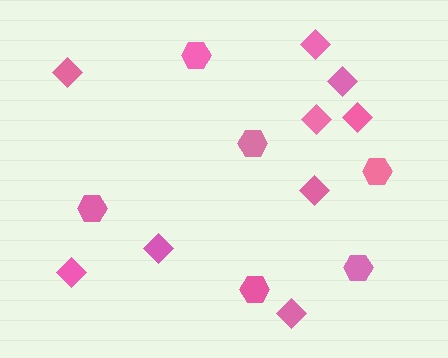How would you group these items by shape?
There are 2 groups: one group of hexagons (6) and one group of diamonds (9).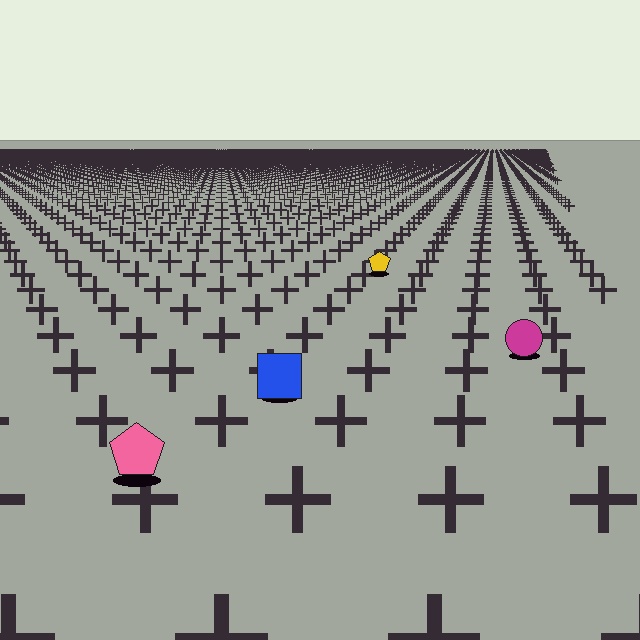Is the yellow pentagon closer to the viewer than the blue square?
No. The blue square is closer — you can tell from the texture gradient: the ground texture is coarser near it.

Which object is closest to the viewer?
The pink pentagon is closest. The texture marks near it are larger and more spread out.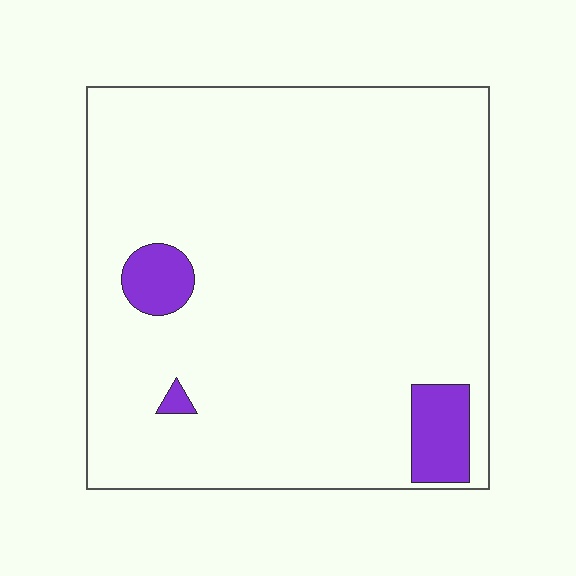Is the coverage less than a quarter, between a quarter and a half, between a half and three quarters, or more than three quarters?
Less than a quarter.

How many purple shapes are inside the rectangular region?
3.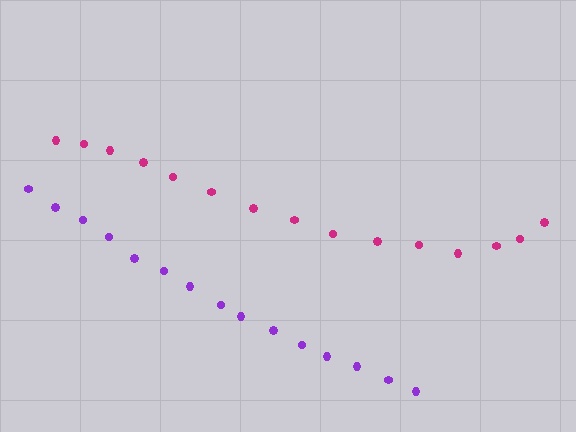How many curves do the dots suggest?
There are 2 distinct paths.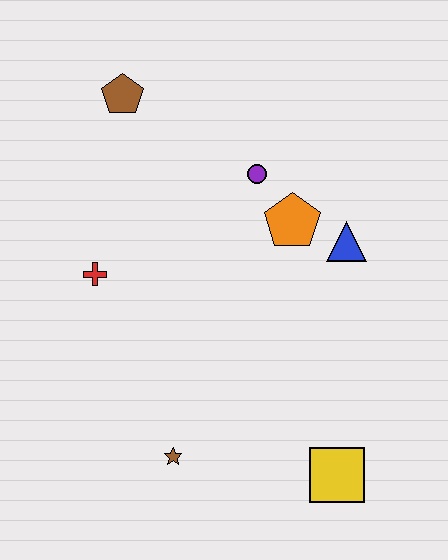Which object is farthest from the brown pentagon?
The yellow square is farthest from the brown pentagon.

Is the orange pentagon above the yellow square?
Yes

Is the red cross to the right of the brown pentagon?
No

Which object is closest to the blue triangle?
The orange pentagon is closest to the blue triangle.